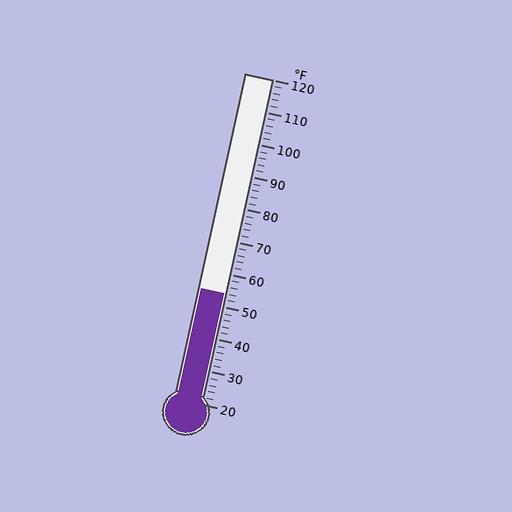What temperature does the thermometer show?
The thermometer shows approximately 54°F.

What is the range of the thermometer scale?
The thermometer scale ranges from 20°F to 120°F.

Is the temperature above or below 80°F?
The temperature is below 80°F.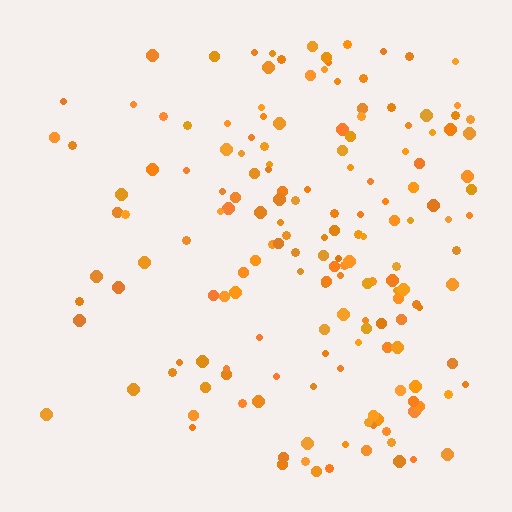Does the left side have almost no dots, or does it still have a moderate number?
Still a moderate number, just noticeably fewer than the right.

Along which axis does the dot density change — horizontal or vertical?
Horizontal.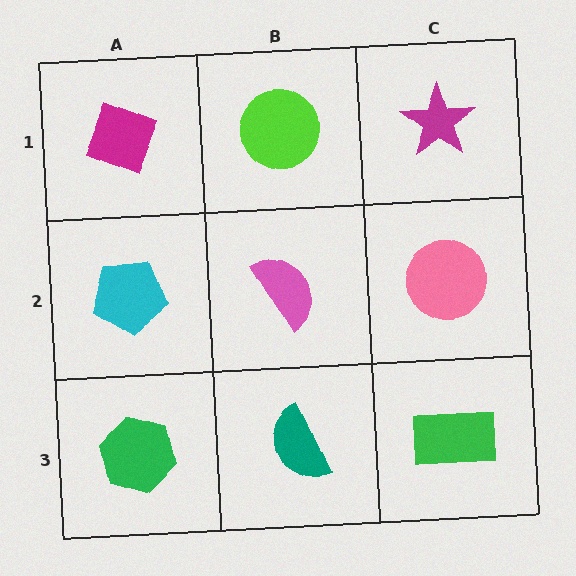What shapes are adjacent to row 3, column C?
A pink circle (row 2, column C), a teal semicircle (row 3, column B).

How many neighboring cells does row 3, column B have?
3.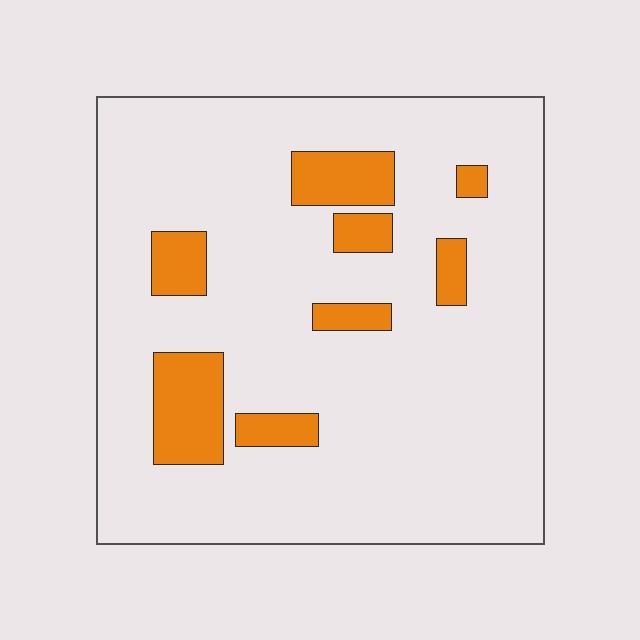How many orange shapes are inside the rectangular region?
8.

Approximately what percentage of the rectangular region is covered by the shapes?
Approximately 15%.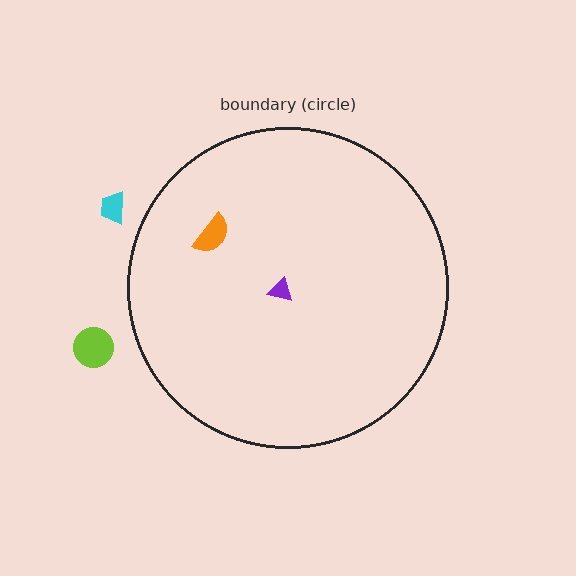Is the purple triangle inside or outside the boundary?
Inside.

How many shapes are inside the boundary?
2 inside, 2 outside.